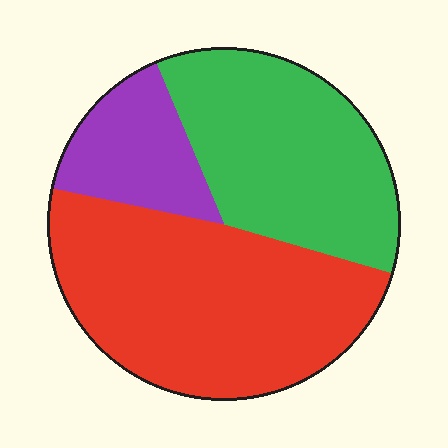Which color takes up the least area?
Purple, at roughly 15%.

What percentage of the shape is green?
Green takes up between a quarter and a half of the shape.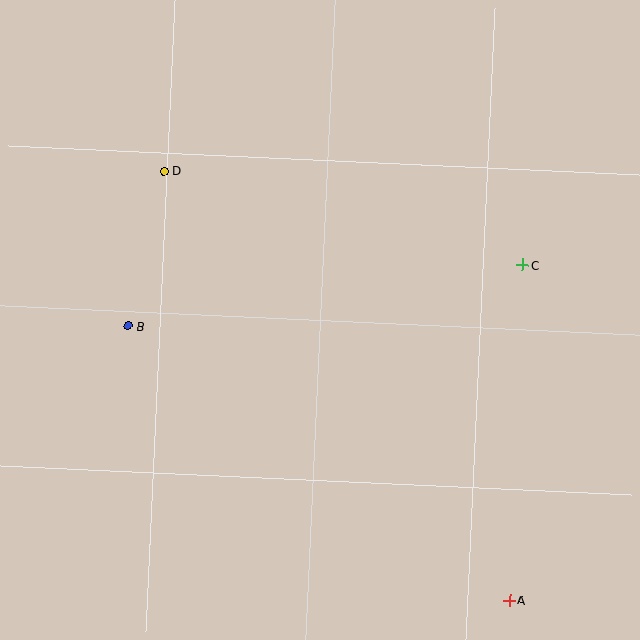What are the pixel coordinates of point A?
Point A is at (510, 600).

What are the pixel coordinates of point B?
Point B is at (128, 326).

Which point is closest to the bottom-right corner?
Point A is closest to the bottom-right corner.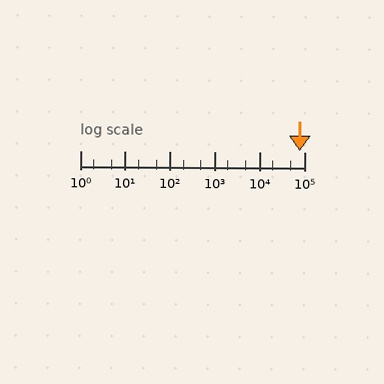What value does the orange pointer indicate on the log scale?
The pointer indicates approximately 81000.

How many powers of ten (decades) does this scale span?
The scale spans 5 decades, from 1 to 100000.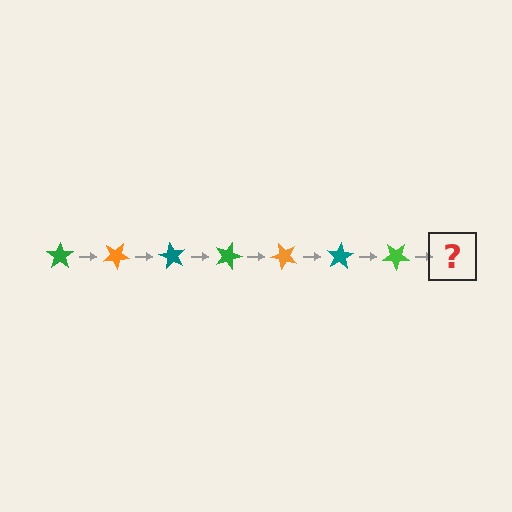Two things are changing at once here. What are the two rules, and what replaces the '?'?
The two rules are that it rotates 30 degrees each step and the color cycles through green, orange, and teal. The '?' should be an orange star, rotated 210 degrees from the start.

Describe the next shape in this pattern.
It should be an orange star, rotated 210 degrees from the start.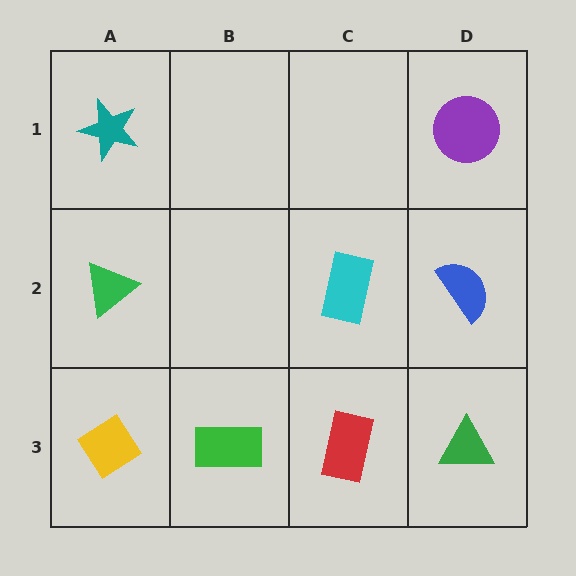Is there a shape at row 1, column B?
No, that cell is empty.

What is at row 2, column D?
A blue semicircle.